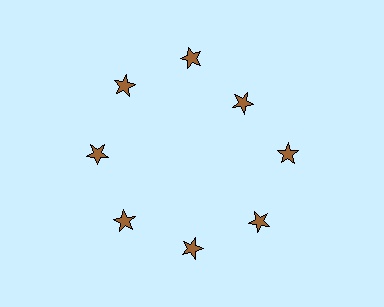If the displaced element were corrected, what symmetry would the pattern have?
It would have 8-fold rotational symmetry — the pattern would map onto itself every 45 degrees.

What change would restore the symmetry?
The symmetry would be restored by moving it outward, back onto the ring so that all 8 stars sit at equal angles and equal distance from the center.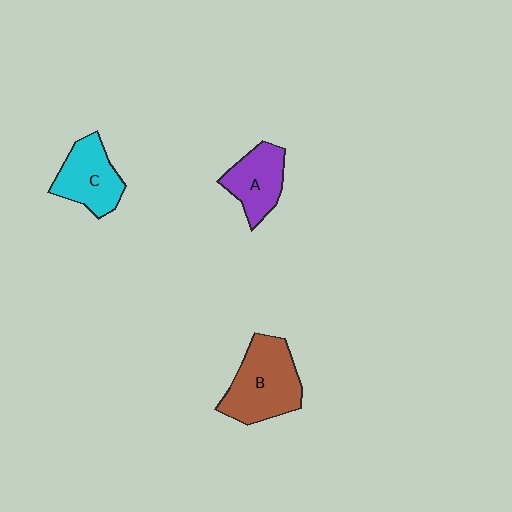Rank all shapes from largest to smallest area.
From largest to smallest: B (brown), C (cyan), A (purple).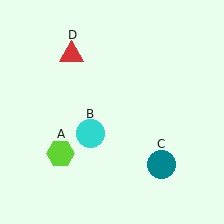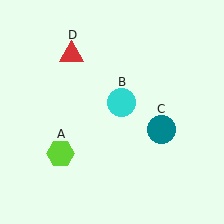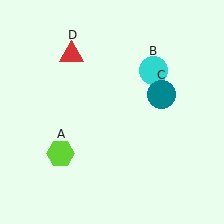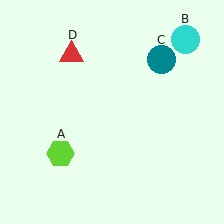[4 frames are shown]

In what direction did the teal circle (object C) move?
The teal circle (object C) moved up.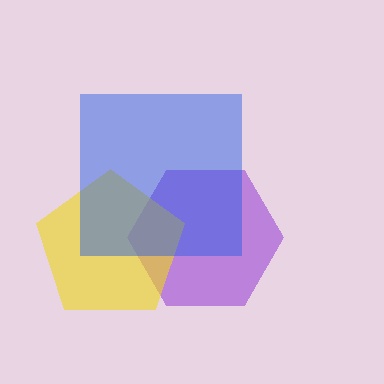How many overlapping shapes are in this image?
There are 3 overlapping shapes in the image.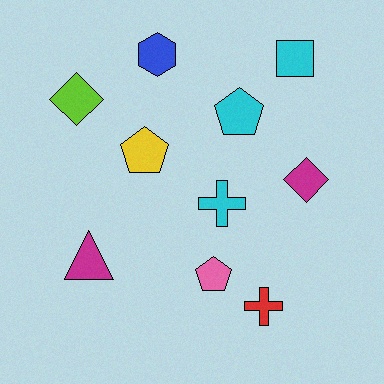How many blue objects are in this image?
There is 1 blue object.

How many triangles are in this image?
There is 1 triangle.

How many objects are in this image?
There are 10 objects.